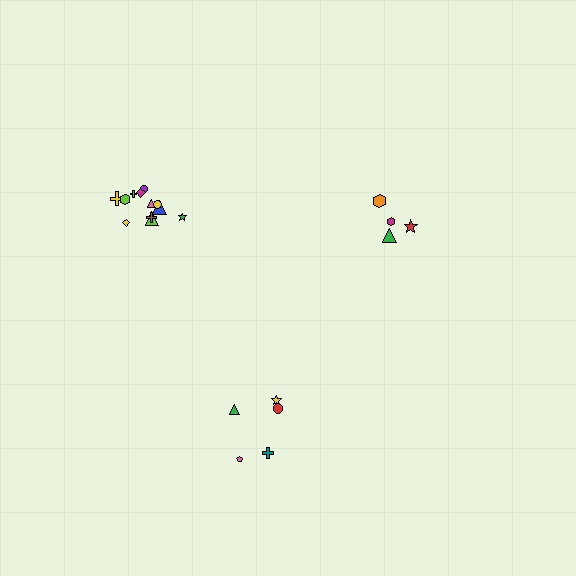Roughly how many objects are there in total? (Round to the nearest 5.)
Roughly 20 objects in total.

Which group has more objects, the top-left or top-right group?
The top-left group.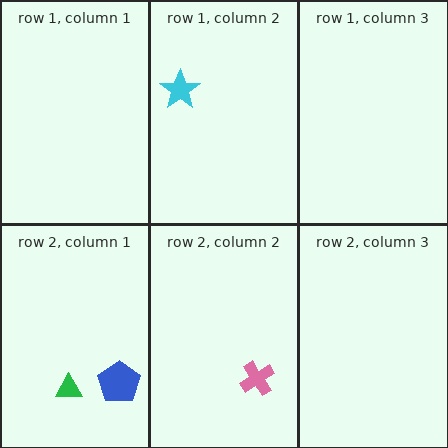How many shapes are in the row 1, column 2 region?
1.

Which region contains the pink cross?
The row 2, column 2 region.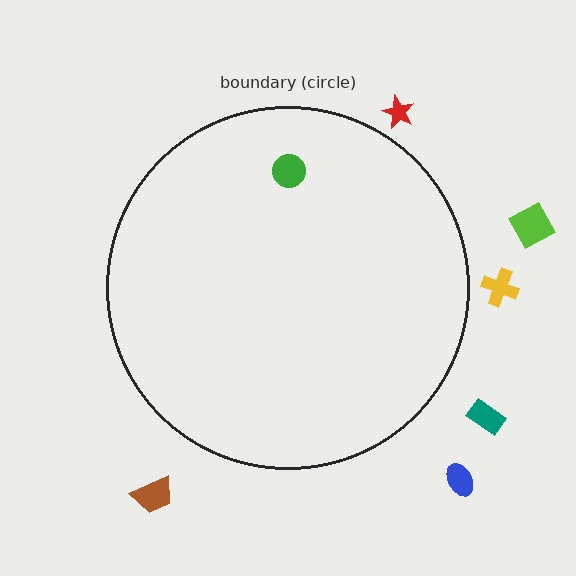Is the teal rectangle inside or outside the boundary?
Outside.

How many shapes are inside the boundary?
1 inside, 6 outside.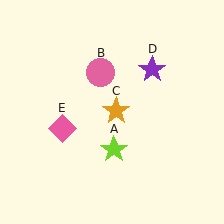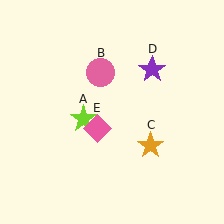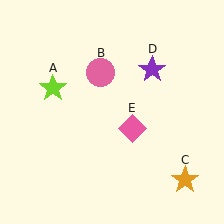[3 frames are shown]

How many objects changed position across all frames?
3 objects changed position: lime star (object A), orange star (object C), pink diamond (object E).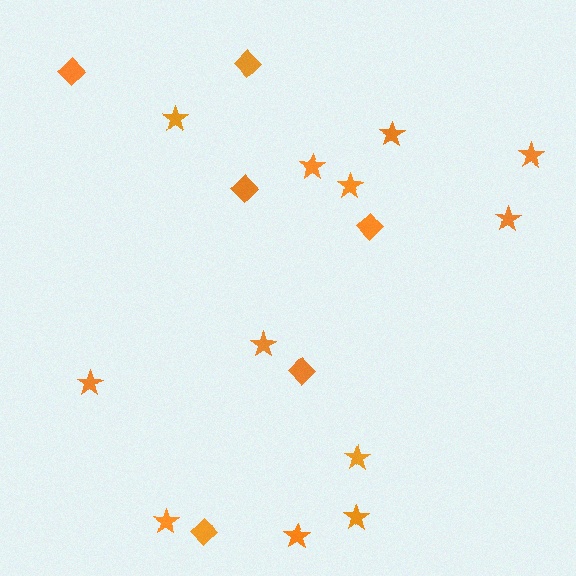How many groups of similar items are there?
There are 2 groups: one group of diamonds (6) and one group of stars (12).